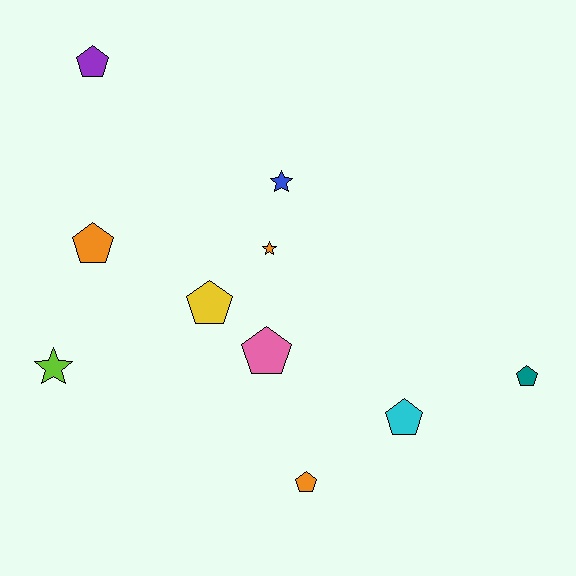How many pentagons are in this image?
There are 7 pentagons.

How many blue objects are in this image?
There is 1 blue object.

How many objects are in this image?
There are 10 objects.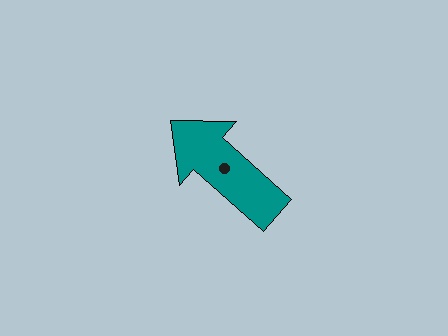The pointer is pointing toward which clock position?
Roughly 10 o'clock.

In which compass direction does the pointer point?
Northwest.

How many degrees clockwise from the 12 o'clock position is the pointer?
Approximately 312 degrees.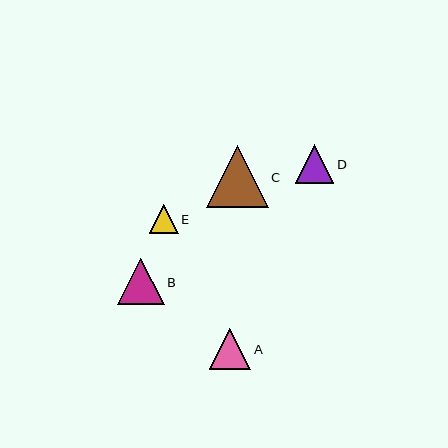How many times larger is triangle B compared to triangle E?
Triangle B is approximately 1.6 times the size of triangle E.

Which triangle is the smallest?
Triangle E is the smallest with a size of approximately 29 pixels.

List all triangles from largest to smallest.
From largest to smallest: C, B, A, D, E.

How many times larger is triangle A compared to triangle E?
Triangle A is approximately 1.4 times the size of triangle E.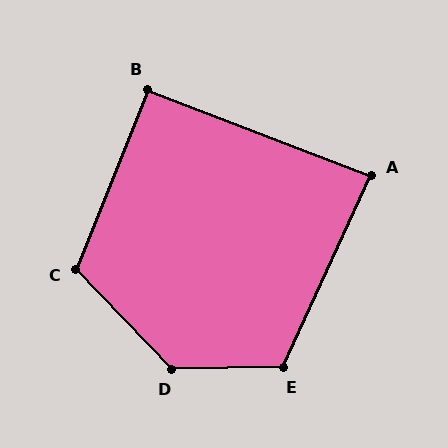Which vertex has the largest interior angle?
D, at approximately 132 degrees.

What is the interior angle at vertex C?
Approximately 115 degrees (obtuse).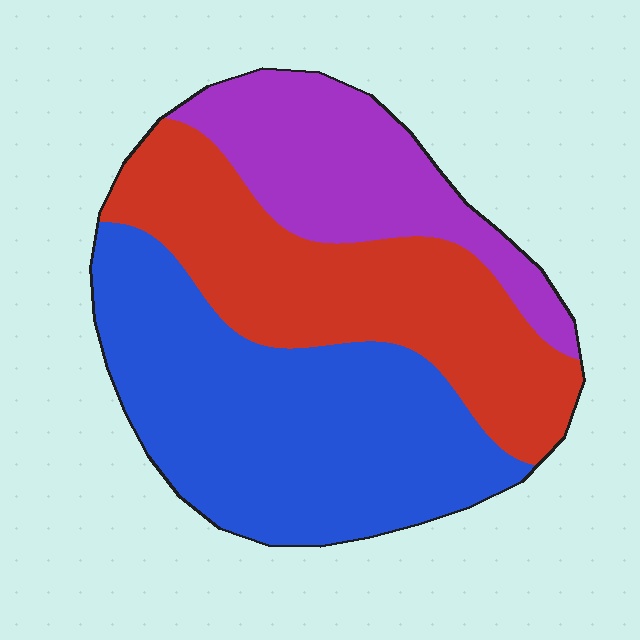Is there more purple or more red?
Red.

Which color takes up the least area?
Purple, at roughly 20%.